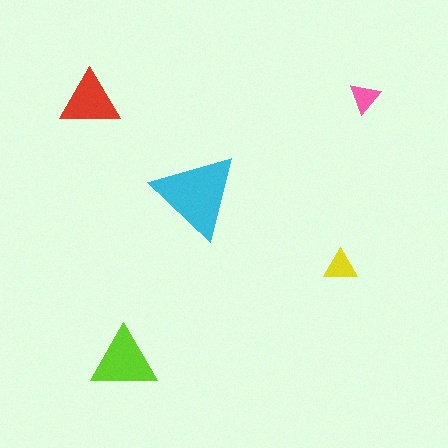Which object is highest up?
The pink triangle is topmost.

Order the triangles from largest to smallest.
the cyan one, the lime one, the red one, the yellow one, the pink one.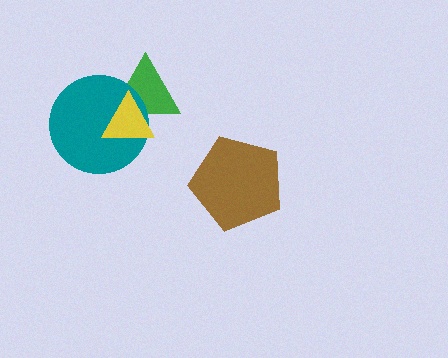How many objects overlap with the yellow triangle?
2 objects overlap with the yellow triangle.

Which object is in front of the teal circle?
The yellow triangle is in front of the teal circle.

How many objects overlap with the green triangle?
2 objects overlap with the green triangle.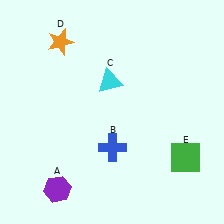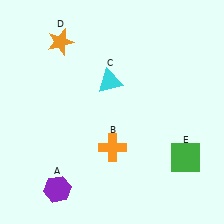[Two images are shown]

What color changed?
The cross (B) changed from blue in Image 1 to orange in Image 2.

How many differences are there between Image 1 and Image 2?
There is 1 difference between the two images.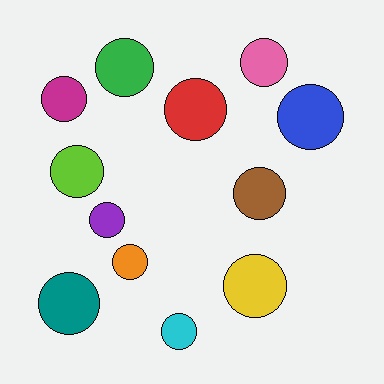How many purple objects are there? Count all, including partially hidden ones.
There is 1 purple object.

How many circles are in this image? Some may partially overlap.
There are 12 circles.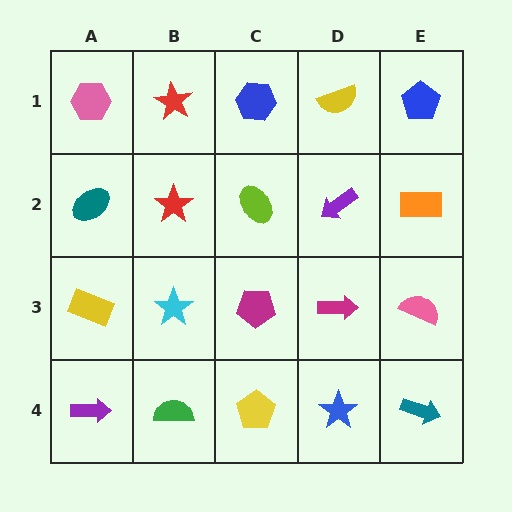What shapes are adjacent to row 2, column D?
A yellow semicircle (row 1, column D), a magenta arrow (row 3, column D), a lime ellipse (row 2, column C), an orange rectangle (row 2, column E).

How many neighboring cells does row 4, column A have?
2.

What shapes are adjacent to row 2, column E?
A blue pentagon (row 1, column E), a pink semicircle (row 3, column E), a purple arrow (row 2, column D).